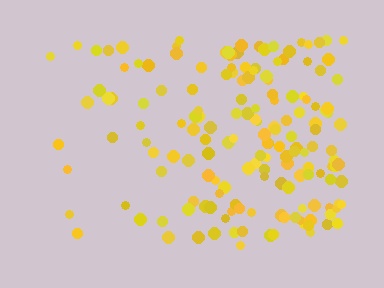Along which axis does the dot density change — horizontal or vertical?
Horizontal.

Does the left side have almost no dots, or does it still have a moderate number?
Still a moderate number, just noticeably fewer than the right.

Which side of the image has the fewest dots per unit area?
The left.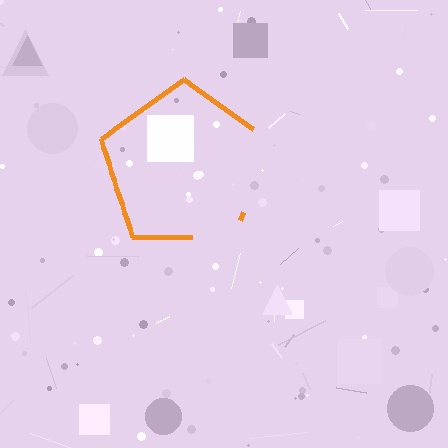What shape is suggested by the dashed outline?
The dashed outline suggests a pentagon.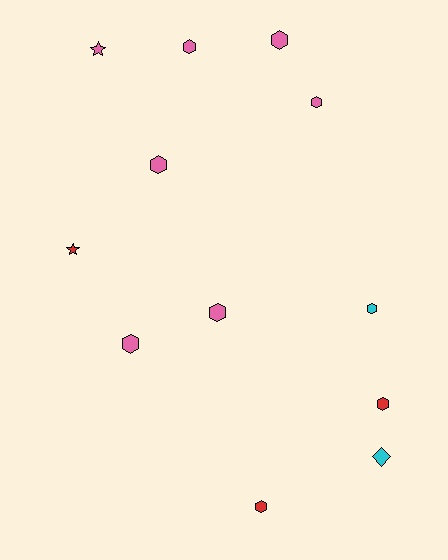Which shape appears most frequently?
Hexagon, with 9 objects.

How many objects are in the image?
There are 12 objects.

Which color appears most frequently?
Pink, with 7 objects.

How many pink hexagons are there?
There are 6 pink hexagons.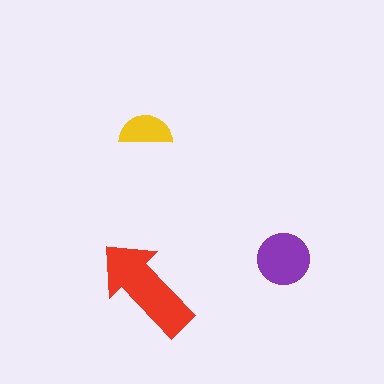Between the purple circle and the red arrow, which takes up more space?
The red arrow.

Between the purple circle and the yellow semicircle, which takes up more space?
The purple circle.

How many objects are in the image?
There are 3 objects in the image.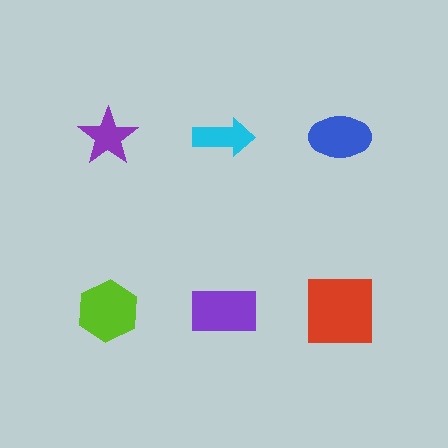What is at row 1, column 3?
A blue ellipse.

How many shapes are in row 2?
3 shapes.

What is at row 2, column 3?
A red square.